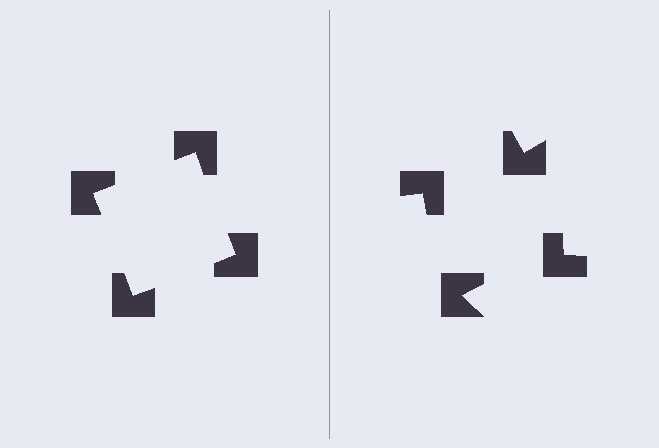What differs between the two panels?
The notched squares are positioned identically on both sides; only the wedge orientations differ. On the left they align to a square; on the right they are misaligned.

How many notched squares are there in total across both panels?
8 — 4 on each side.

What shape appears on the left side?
An illusory square.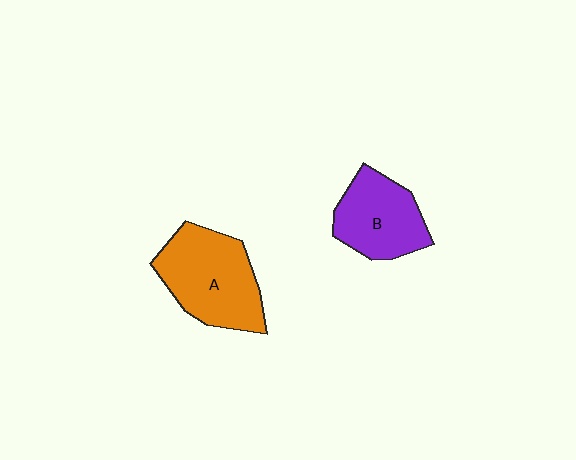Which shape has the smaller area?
Shape B (purple).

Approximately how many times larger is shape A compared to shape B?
Approximately 1.3 times.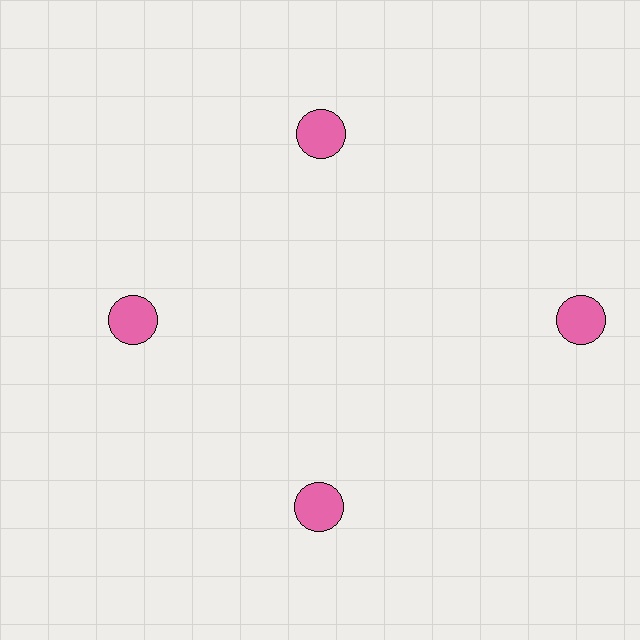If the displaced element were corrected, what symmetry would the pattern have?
It would have 4-fold rotational symmetry — the pattern would map onto itself every 90 degrees.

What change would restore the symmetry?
The symmetry would be restored by moving it inward, back onto the ring so that all 4 circles sit at equal angles and equal distance from the center.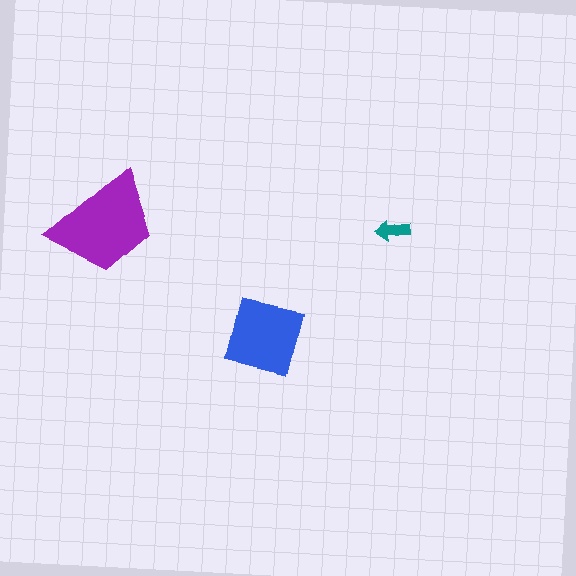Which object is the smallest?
The teal arrow.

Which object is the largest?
The purple trapezoid.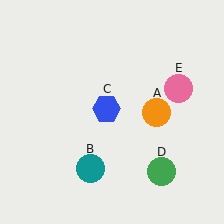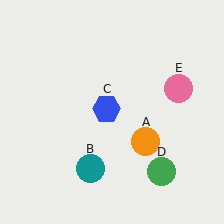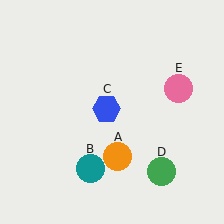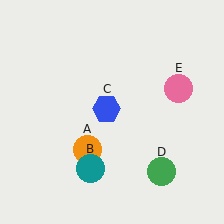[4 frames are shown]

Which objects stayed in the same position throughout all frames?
Teal circle (object B) and blue hexagon (object C) and green circle (object D) and pink circle (object E) remained stationary.